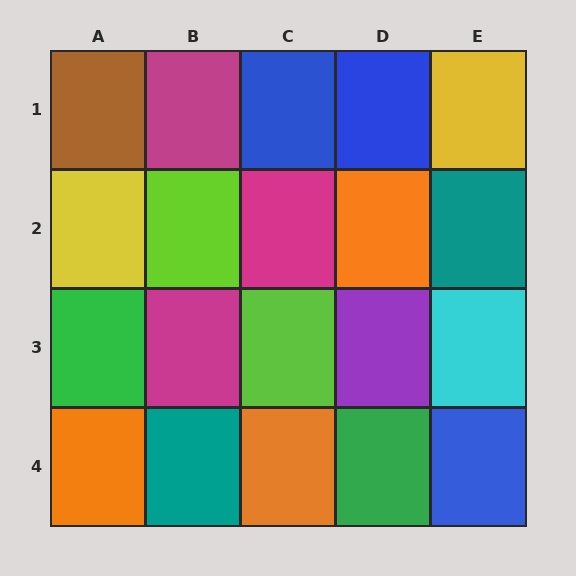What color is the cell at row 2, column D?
Orange.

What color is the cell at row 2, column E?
Teal.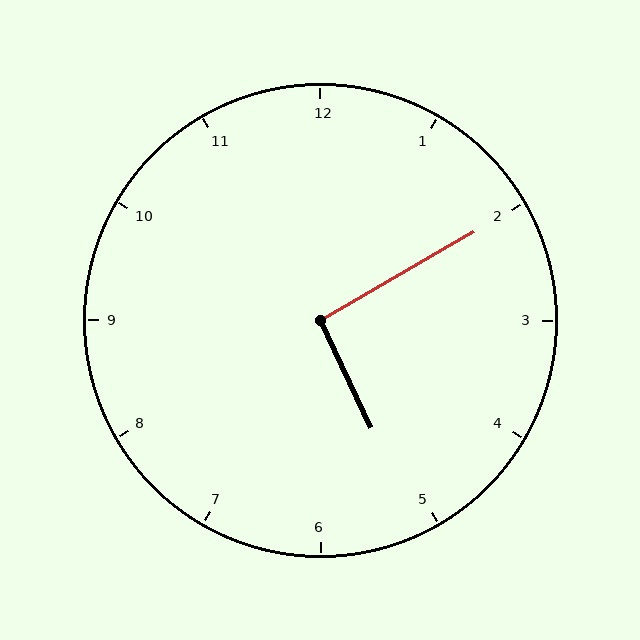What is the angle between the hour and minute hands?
Approximately 95 degrees.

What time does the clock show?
5:10.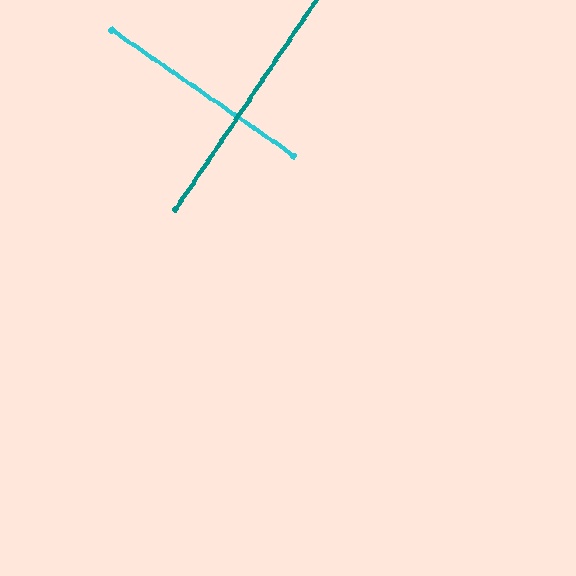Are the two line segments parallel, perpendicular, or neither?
Perpendicular — they meet at approximately 89°.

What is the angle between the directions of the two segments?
Approximately 89 degrees.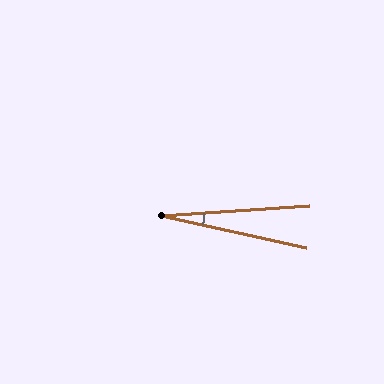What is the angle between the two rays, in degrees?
Approximately 16 degrees.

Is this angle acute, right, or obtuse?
It is acute.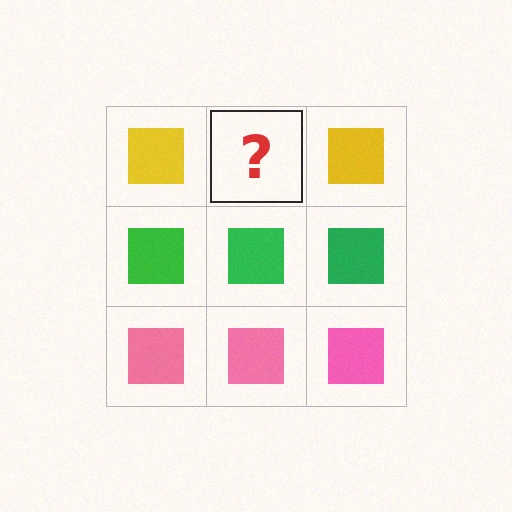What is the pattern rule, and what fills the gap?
The rule is that each row has a consistent color. The gap should be filled with a yellow square.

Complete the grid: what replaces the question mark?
The question mark should be replaced with a yellow square.